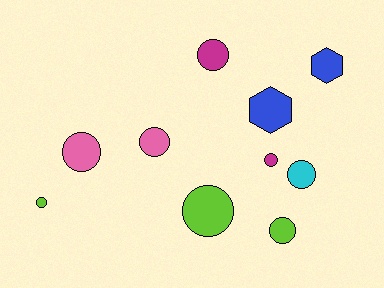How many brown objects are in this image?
There are no brown objects.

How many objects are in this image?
There are 10 objects.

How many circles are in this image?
There are 8 circles.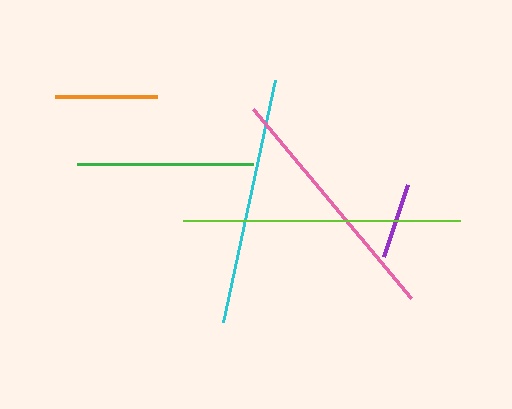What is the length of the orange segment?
The orange segment is approximately 101 pixels long.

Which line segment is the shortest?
The purple line is the shortest at approximately 75 pixels.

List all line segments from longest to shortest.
From longest to shortest: lime, cyan, pink, green, orange, purple.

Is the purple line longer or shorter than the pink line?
The pink line is longer than the purple line.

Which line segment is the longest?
The lime line is the longest at approximately 277 pixels.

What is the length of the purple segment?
The purple segment is approximately 75 pixels long.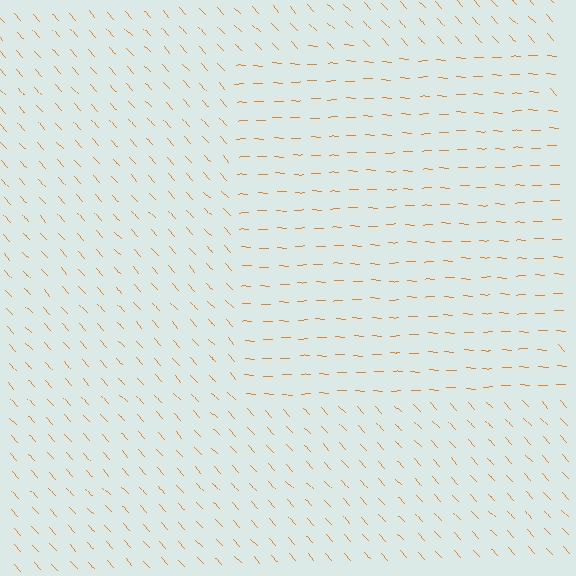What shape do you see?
I see a rectangle.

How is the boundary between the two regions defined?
The boundary is defined purely by a change in line orientation (approximately 45 degrees difference). All lines are the same color and thickness.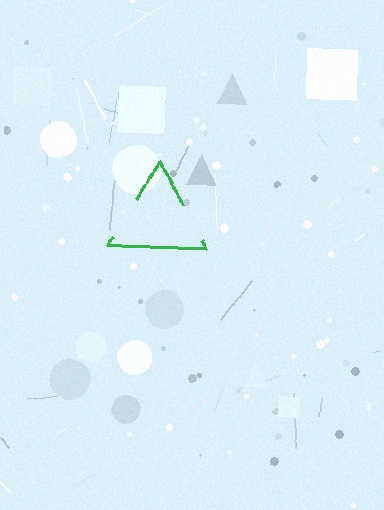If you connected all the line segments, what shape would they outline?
They would outline a triangle.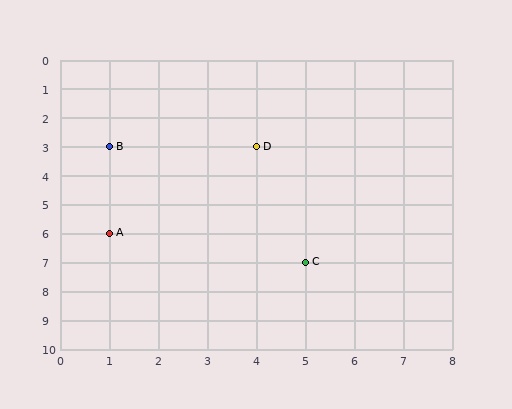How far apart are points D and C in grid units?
Points D and C are 1 column and 4 rows apart (about 4.1 grid units diagonally).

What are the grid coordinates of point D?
Point D is at grid coordinates (4, 3).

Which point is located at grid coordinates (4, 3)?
Point D is at (4, 3).